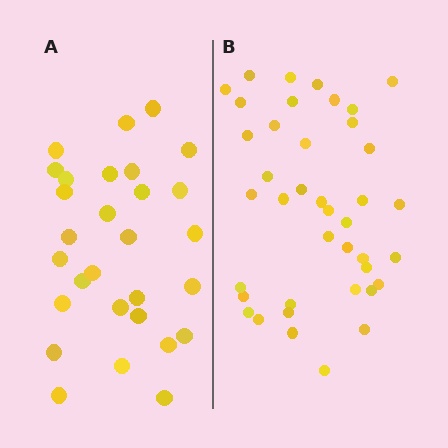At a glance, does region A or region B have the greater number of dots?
Region B (the right region) has more dots.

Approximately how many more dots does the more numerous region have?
Region B has roughly 12 or so more dots than region A.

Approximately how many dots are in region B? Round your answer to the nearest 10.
About 40 dots.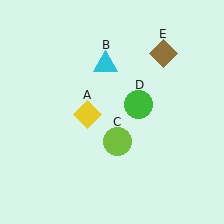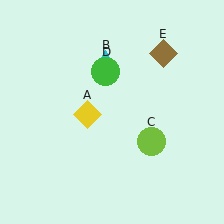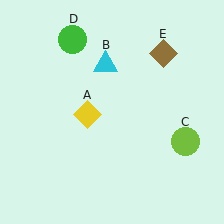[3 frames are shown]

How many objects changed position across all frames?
2 objects changed position: lime circle (object C), green circle (object D).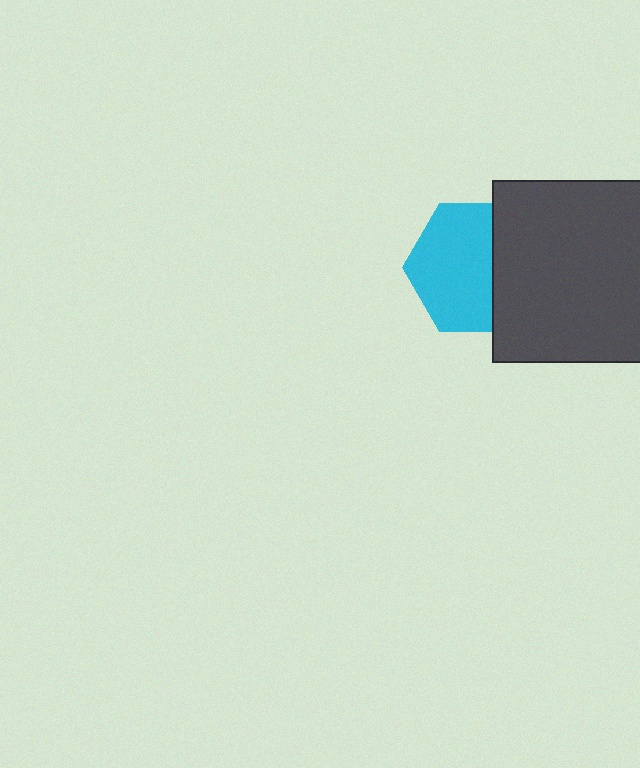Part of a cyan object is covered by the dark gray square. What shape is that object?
It is a hexagon.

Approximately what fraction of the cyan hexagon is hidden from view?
Roughly 36% of the cyan hexagon is hidden behind the dark gray square.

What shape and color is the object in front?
The object in front is a dark gray square.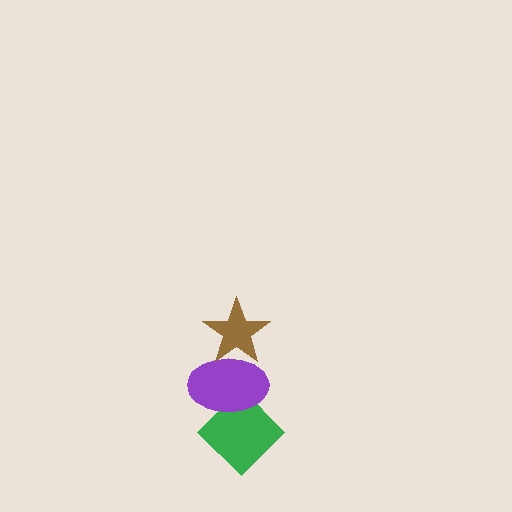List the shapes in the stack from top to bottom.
From top to bottom: the brown star, the purple ellipse, the green diamond.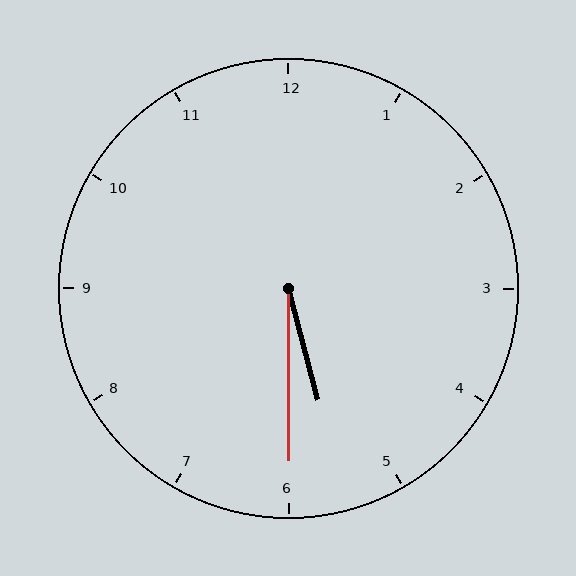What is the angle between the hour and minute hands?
Approximately 15 degrees.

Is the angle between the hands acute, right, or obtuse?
It is acute.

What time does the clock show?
5:30.